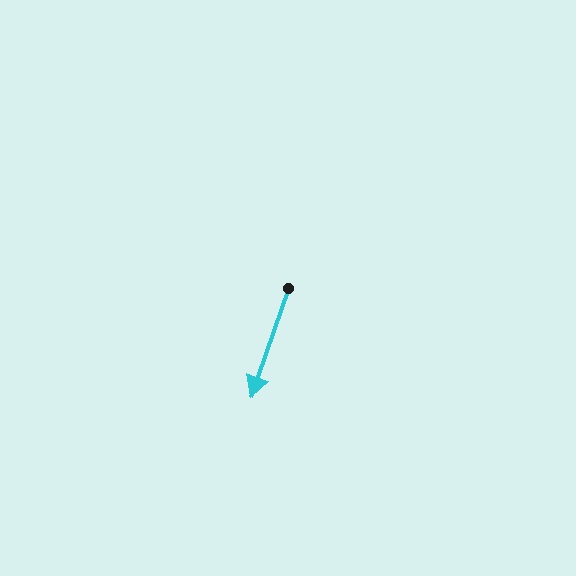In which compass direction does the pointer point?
South.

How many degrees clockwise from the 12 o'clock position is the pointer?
Approximately 199 degrees.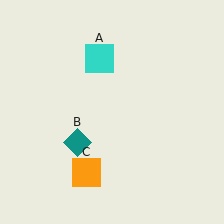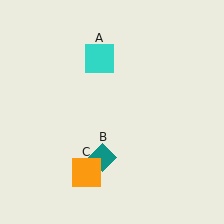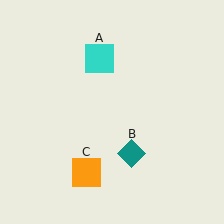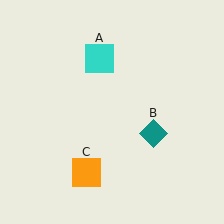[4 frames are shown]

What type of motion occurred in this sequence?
The teal diamond (object B) rotated counterclockwise around the center of the scene.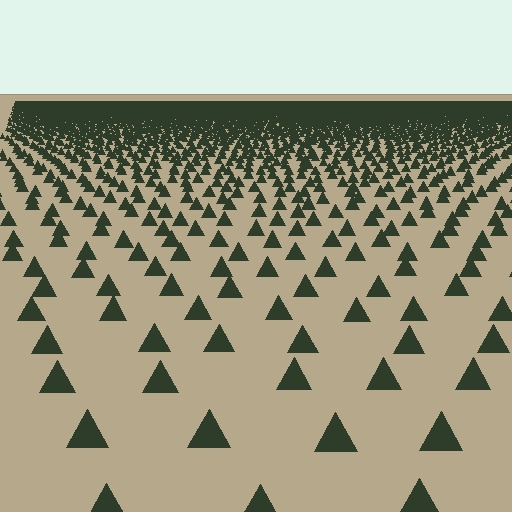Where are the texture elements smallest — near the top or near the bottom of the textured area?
Near the top.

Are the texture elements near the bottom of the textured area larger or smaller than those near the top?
Larger. Near the bottom, elements are closer to the viewer and appear at a bigger on-screen size.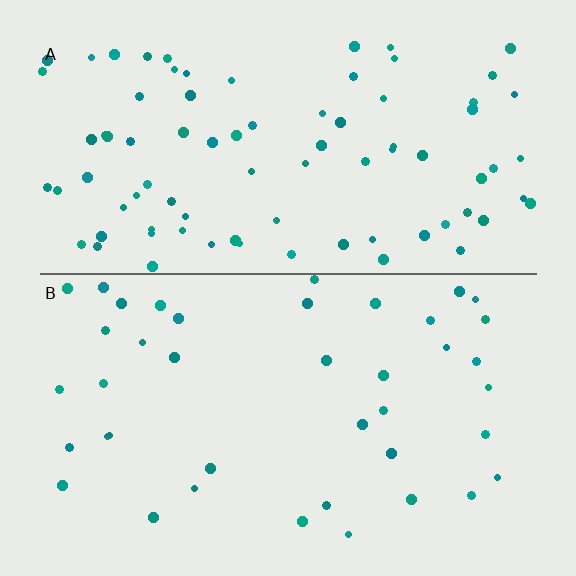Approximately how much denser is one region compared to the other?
Approximately 2.1× — region A over region B.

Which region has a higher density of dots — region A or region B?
A (the top).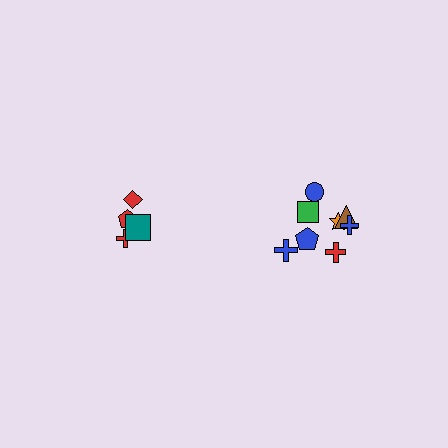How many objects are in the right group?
There are 8 objects.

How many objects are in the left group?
There are 4 objects.